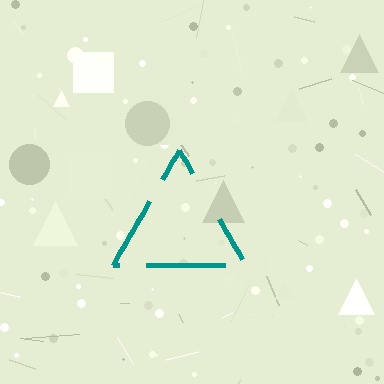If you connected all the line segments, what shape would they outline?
They would outline a triangle.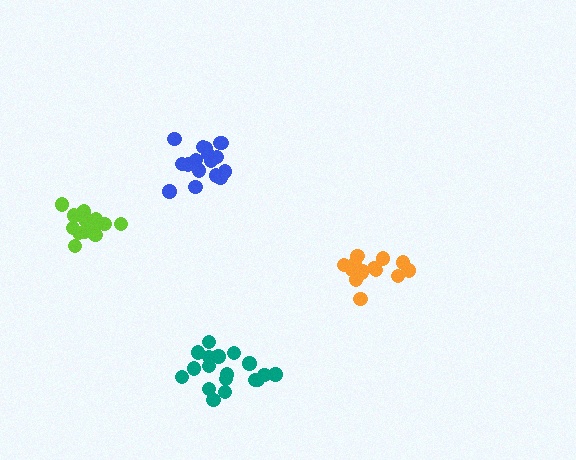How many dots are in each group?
Group 1: 18 dots, Group 2: 14 dots, Group 3: 18 dots, Group 4: 17 dots (67 total).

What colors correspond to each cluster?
The clusters are colored: teal, orange, blue, lime.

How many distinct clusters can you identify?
There are 4 distinct clusters.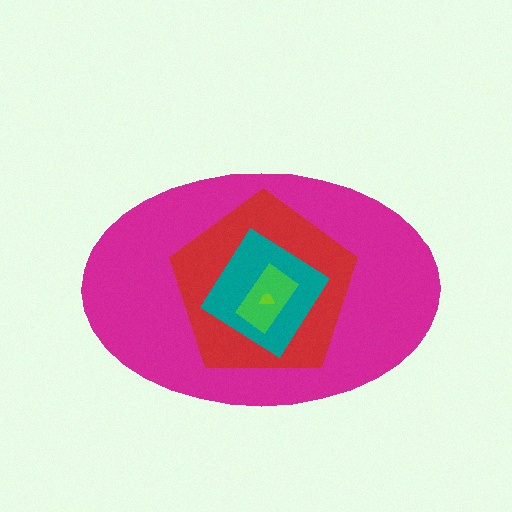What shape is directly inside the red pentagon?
The teal diamond.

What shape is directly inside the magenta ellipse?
The red pentagon.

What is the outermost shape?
The magenta ellipse.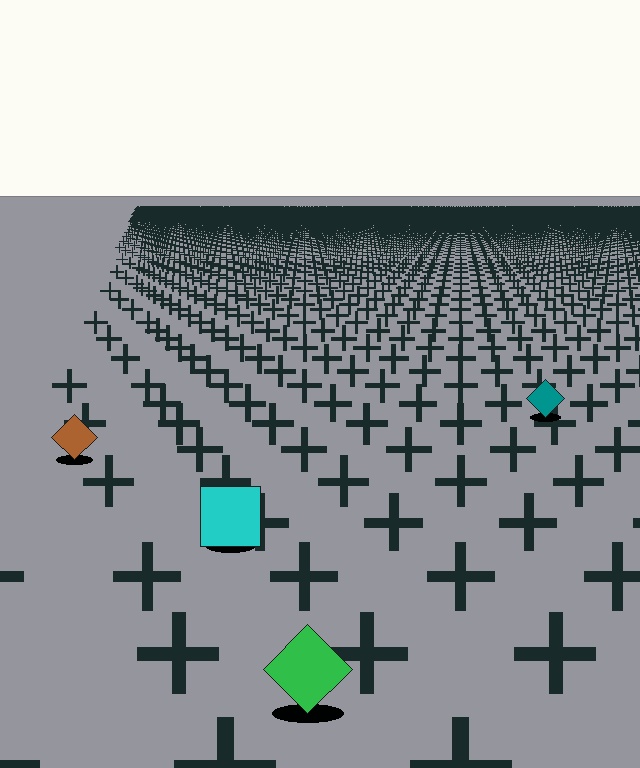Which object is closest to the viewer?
The green diamond is closest. The texture marks near it are larger and more spread out.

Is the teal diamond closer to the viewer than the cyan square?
No. The cyan square is closer — you can tell from the texture gradient: the ground texture is coarser near it.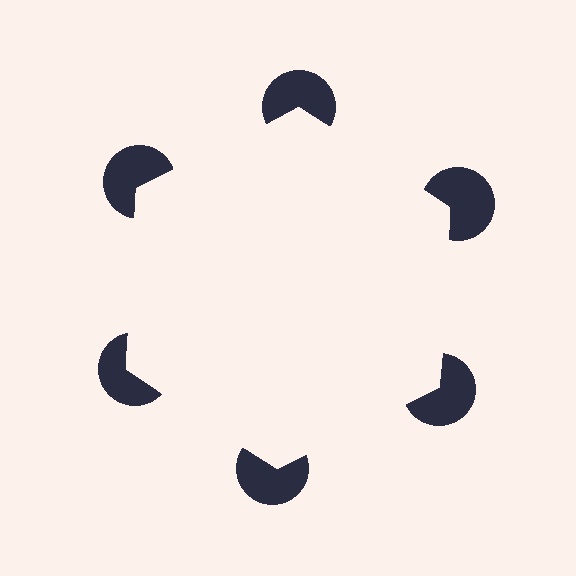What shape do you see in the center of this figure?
An illusory hexagon — its edges are inferred from the aligned wedge cuts in the pac-man discs, not physically drawn.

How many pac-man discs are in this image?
There are 6 — one at each vertex of the illusory hexagon.